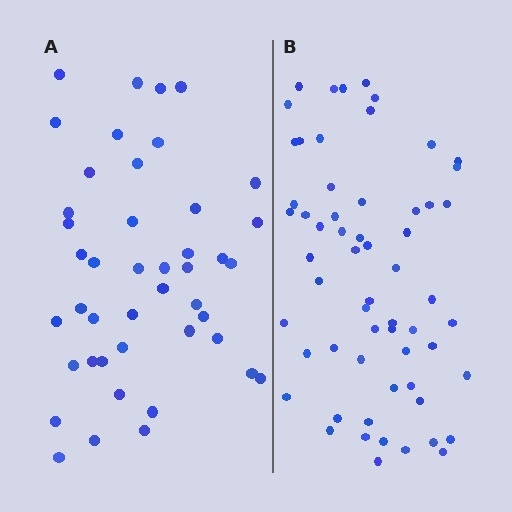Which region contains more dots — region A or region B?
Region B (the right region) has more dots.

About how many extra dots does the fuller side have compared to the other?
Region B has approximately 15 more dots than region A.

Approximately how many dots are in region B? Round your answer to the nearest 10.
About 60 dots.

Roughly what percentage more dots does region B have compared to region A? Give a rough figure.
About 35% more.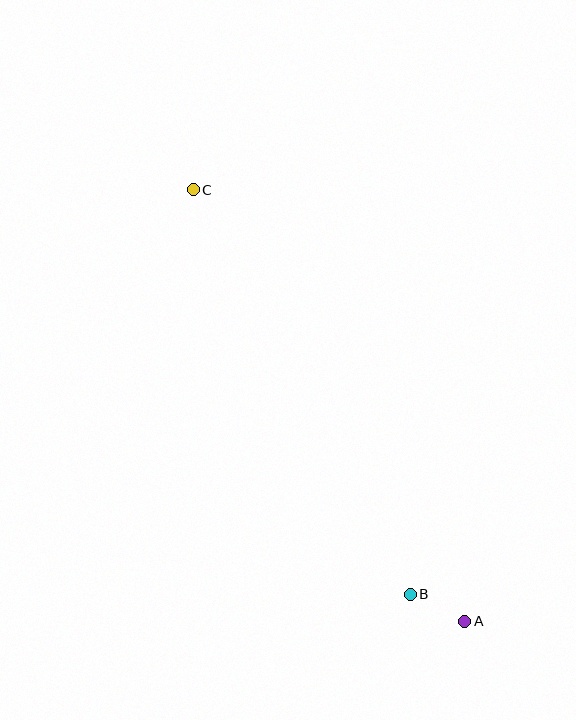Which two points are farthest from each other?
Points A and C are farthest from each other.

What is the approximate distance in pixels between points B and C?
The distance between B and C is approximately 459 pixels.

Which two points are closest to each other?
Points A and B are closest to each other.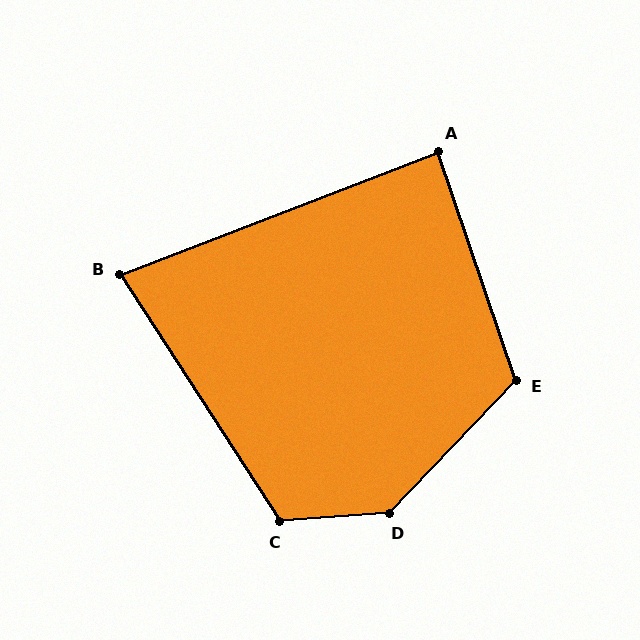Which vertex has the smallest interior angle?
B, at approximately 78 degrees.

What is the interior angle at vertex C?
Approximately 119 degrees (obtuse).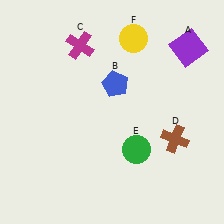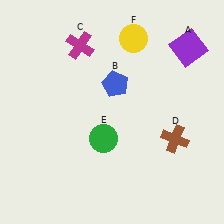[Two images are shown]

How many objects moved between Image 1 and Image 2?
1 object moved between the two images.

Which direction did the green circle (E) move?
The green circle (E) moved left.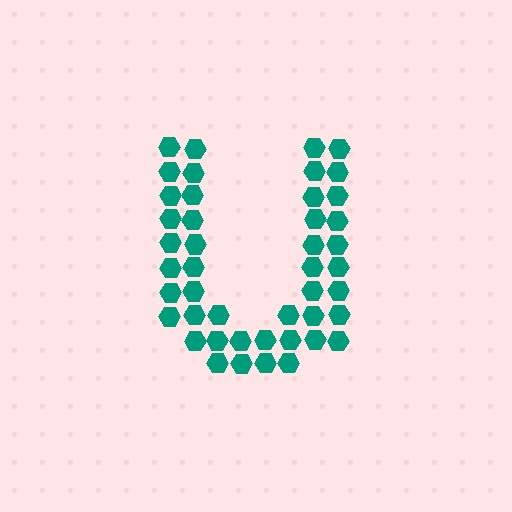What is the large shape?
The large shape is the letter U.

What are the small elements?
The small elements are hexagons.